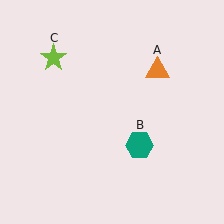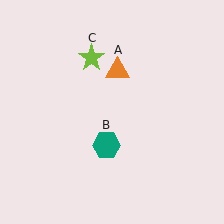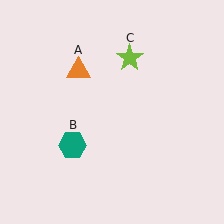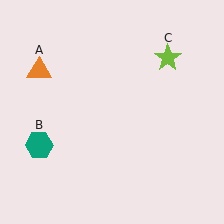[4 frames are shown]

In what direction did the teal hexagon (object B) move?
The teal hexagon (object B) moved left.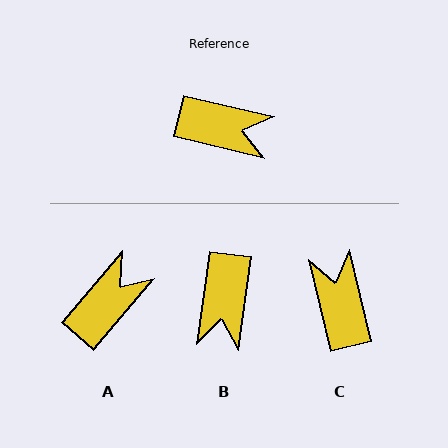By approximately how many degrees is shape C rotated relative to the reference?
Approximately 117 degrees counter-clockwise.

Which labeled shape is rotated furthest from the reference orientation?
C, about 117 degrees away.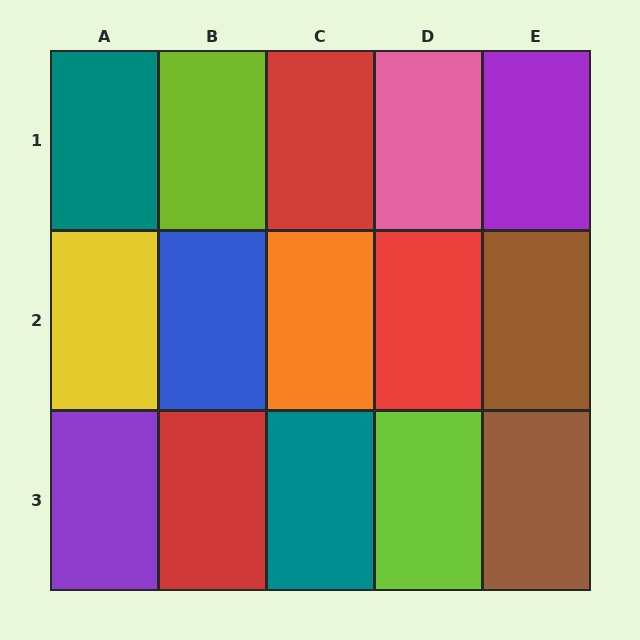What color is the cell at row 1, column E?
Purple.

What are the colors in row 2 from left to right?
Yellow, blue, orange, red, brown.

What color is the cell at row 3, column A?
Purple.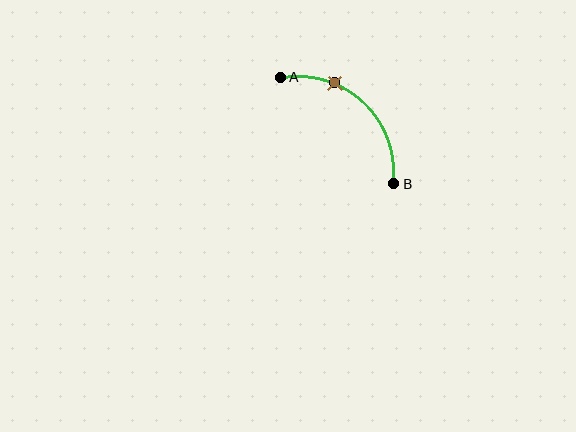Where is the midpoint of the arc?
The arc midpoint is the point on the curve farthest from the straight line joining A and B. It sits above and to the right of that line.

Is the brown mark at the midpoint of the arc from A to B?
No. The brown mark lies on the arc but is closer to endpoint A. The arc midpoint would be at the point on the curve equidistant along the arc from both A and B.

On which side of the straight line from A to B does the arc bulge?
The arc bulges above and to the right of the straight line connecting A and B.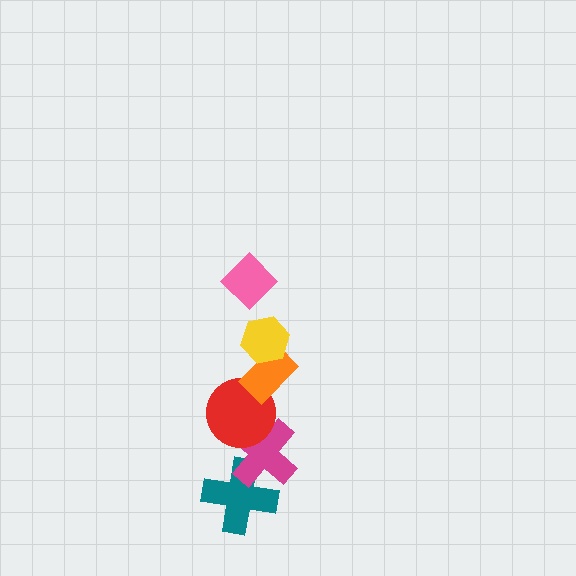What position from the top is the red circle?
The red circle is 4th from the top.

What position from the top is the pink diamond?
The pink diamond is 1st from the top.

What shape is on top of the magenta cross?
The red circle is on top of the magenta cross.